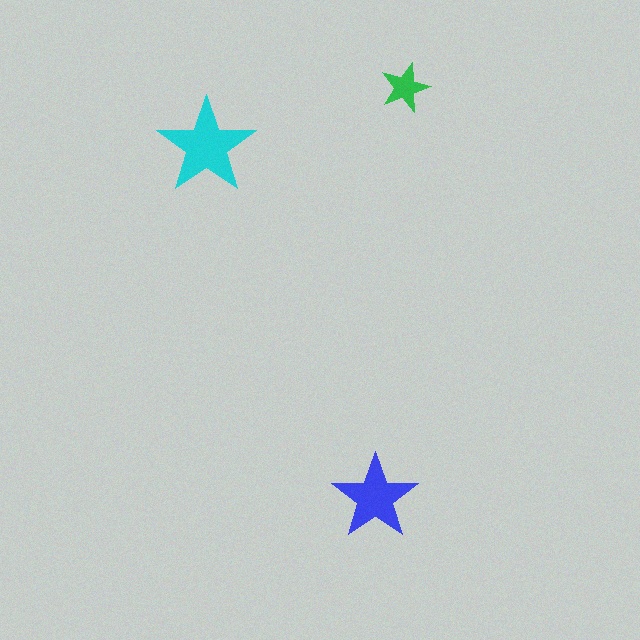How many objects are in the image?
There are 3 objects in the image.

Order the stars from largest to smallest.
the cyan one, the blue one, the green one.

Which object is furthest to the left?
The cyan star is leftmost.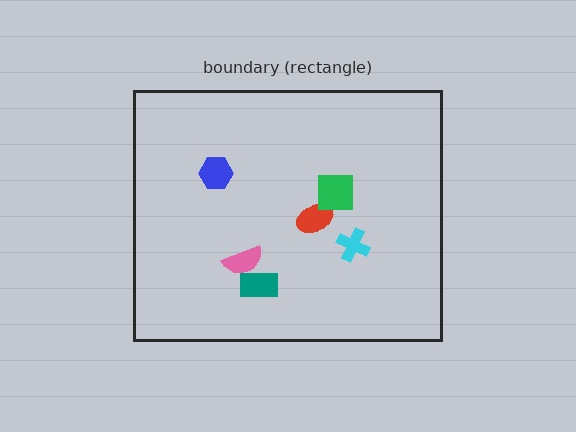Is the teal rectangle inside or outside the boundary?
Inside.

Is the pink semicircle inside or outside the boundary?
Inside.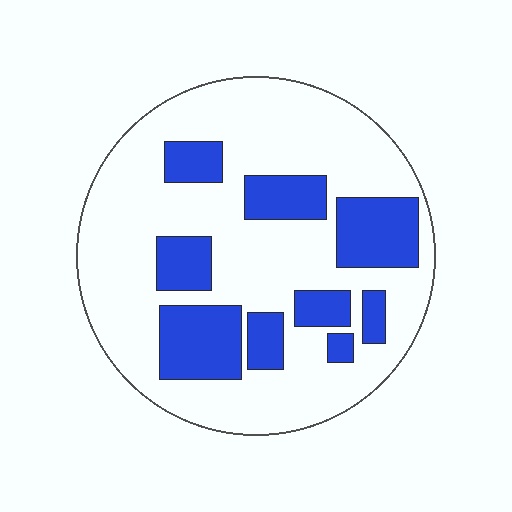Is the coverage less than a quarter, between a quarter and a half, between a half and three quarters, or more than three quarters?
Between a quarter and a half.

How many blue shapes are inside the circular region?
9.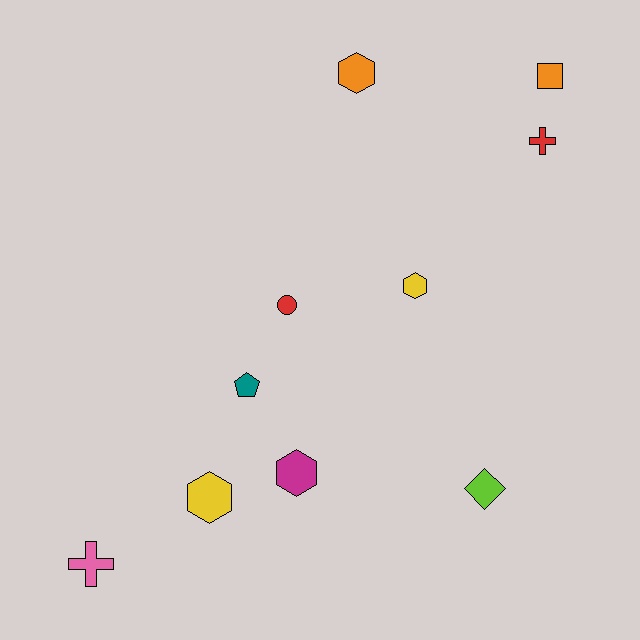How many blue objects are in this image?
There are no blue objects.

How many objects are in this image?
There are 10 objects.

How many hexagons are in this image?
There are 4 hexagons.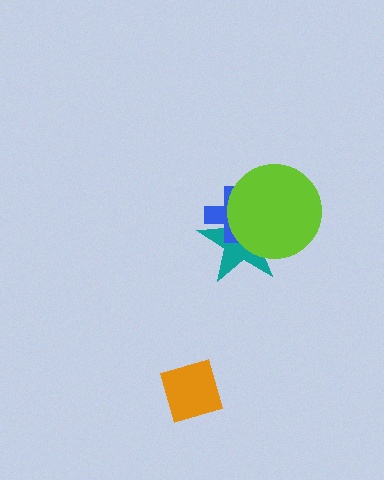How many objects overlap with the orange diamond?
0 objects overlap with the orange diamond.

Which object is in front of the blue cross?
The lime circle is in front of the blue cross.